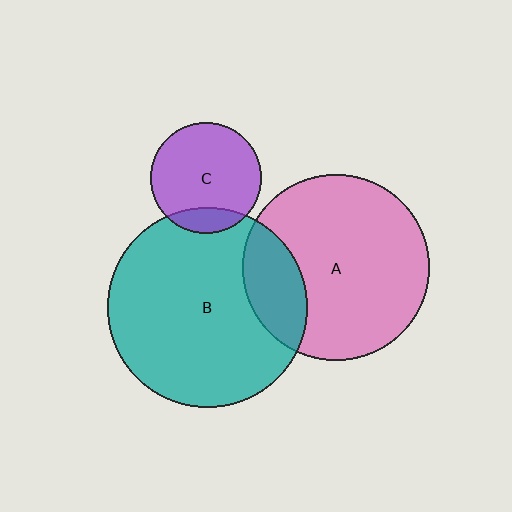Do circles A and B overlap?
Yes.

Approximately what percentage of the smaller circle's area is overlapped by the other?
Approximately 20%.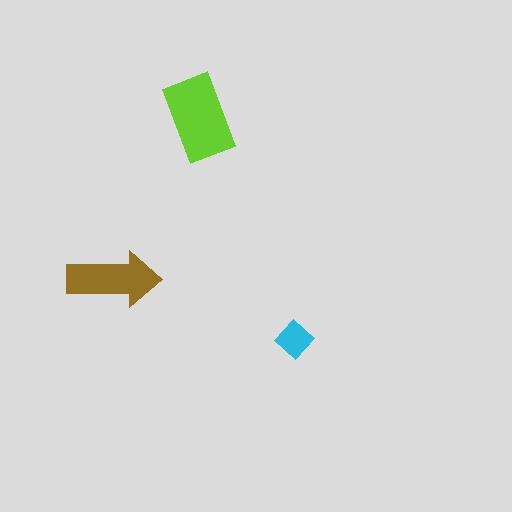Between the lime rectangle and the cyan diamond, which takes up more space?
The lime rectangle.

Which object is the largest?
The lime rectangle.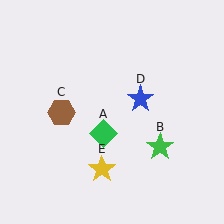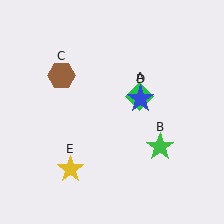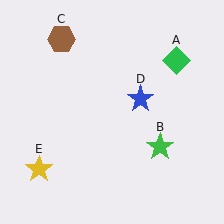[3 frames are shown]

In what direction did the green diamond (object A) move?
The green diamond (object A) moved up and to the right.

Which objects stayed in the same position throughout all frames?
Green star (object B) and blue star (object D) remained stationary.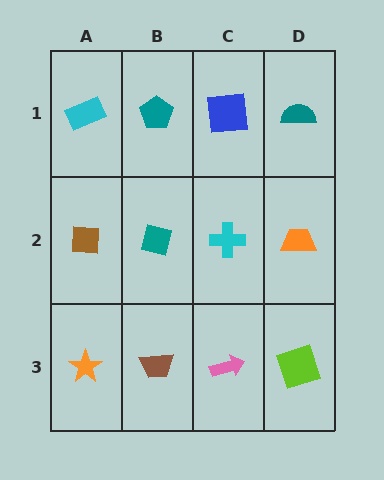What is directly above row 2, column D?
A teal semicircle.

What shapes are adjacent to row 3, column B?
A teal square (row 2, column B), an orange star (row 3, column A), a pink arrow (row 3, column C).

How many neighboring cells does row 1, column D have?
2.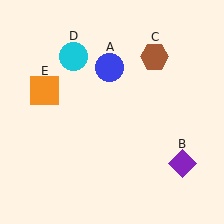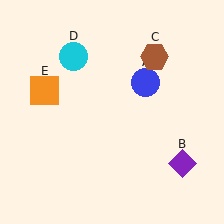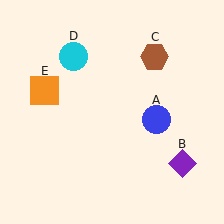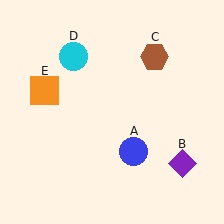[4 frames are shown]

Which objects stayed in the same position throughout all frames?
Purple diamond (object B) and brown hexagon (object C) and cyan circle (object D) and orange square (object E) remained stationary.